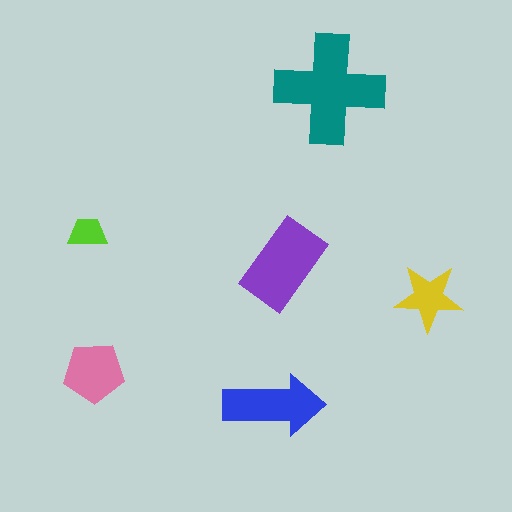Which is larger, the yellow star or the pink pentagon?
The pink pentagon.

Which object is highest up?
The teal cross is topmost.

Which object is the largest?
The teal cross.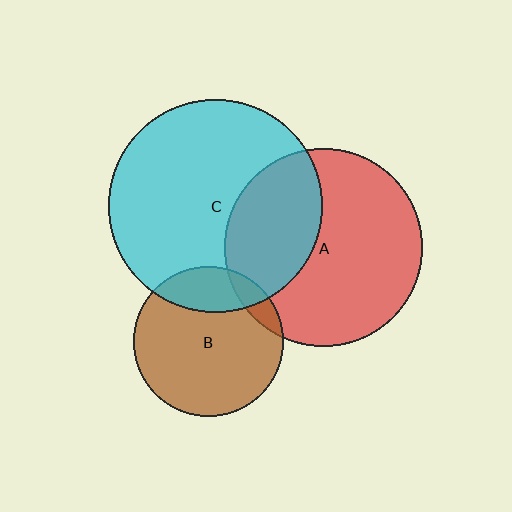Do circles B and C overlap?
Yes.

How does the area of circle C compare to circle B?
Approximately 2.0 times.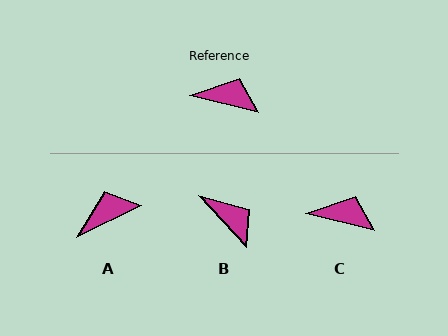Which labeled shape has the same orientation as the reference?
C.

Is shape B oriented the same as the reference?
No, it is off by about 33 degrees.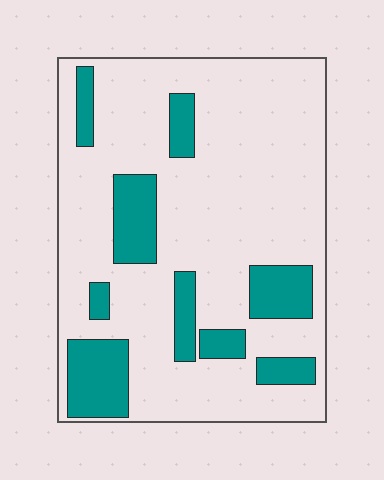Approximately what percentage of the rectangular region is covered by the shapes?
Approximately 20%.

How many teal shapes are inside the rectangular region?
9.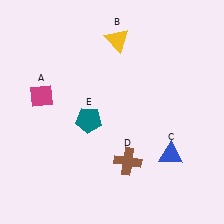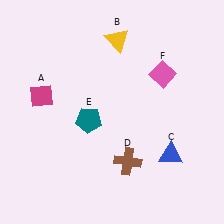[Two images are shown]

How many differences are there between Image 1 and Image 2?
There is 1 difference between the two images.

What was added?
A pink diamond (F) was added in Image 2.